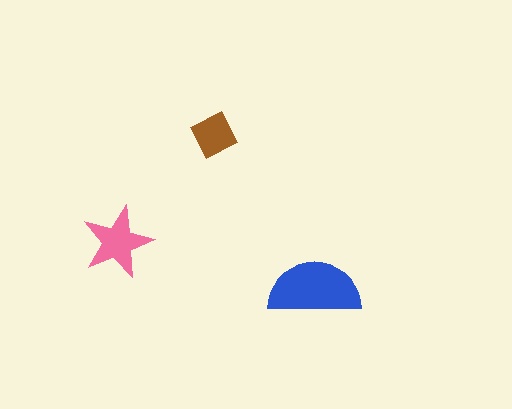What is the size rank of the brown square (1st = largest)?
3rd.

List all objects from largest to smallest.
The blue semicircle, the pink star, the brown square.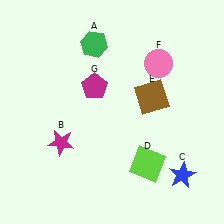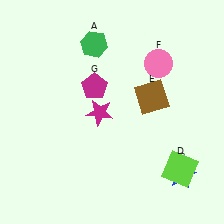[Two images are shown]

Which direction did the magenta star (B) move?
The magenta star (B) moved right.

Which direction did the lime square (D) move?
The lime square (D) moved right.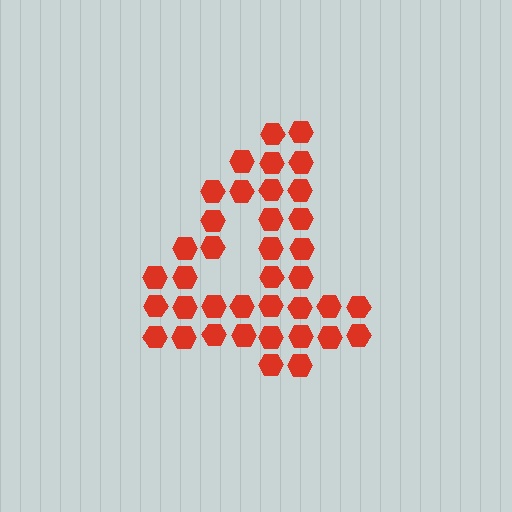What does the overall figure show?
The overall figure shows the digit 4.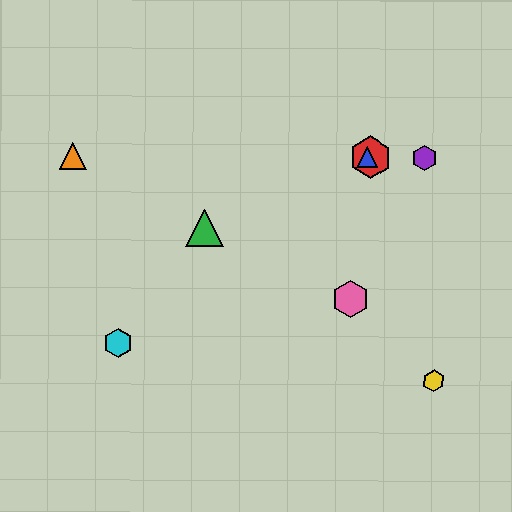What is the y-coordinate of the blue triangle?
The blue triangle is at y≈157.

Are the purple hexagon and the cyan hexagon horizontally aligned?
No, the purple hexagon is at y≈158 and the cyan hexagon is at y≈344.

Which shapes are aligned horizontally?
The red hexagon, the blue triangle, the purple hexagon, the orange triangle are aligned horizontally.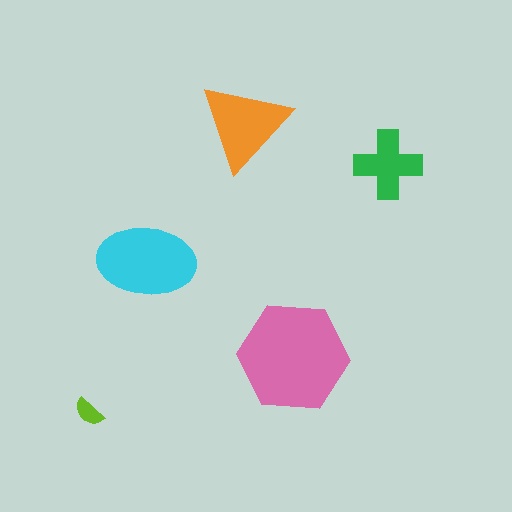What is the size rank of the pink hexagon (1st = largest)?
1st.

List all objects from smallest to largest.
The lime semicircle, the green cross, the orange triangle, the cyan ellipse, the pink hexagon.